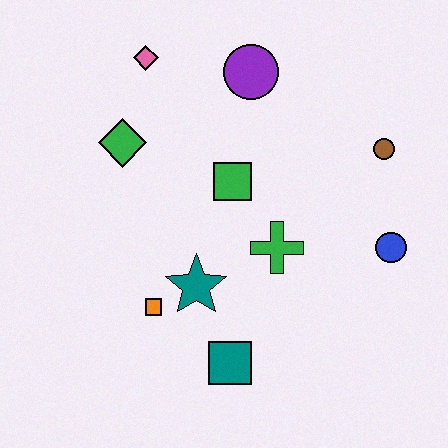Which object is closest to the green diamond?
The pink diamond is closest to the green diamond.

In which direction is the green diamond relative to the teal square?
The green diamond is above the teal square.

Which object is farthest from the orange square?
The brown circle is farthest from the orange square.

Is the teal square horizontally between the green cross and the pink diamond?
Yes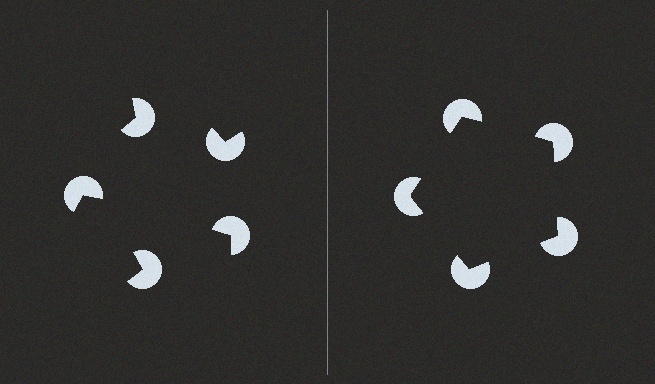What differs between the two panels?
The pac-man discs are positioned identically on both sides; only the wedge orientations differ. On the right they align to a pentagon; on the left they are misaligned.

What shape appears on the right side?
An illusory pentagon.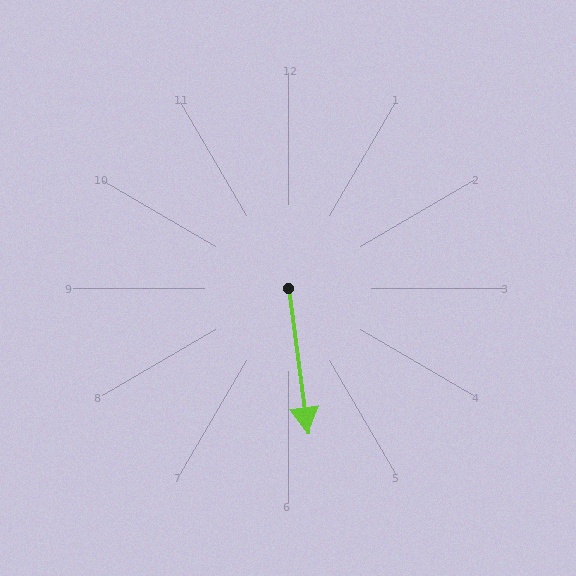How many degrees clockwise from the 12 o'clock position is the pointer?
Approximately 172 degrees.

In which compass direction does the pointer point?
South.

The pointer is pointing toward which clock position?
Roughly 6 o'clock.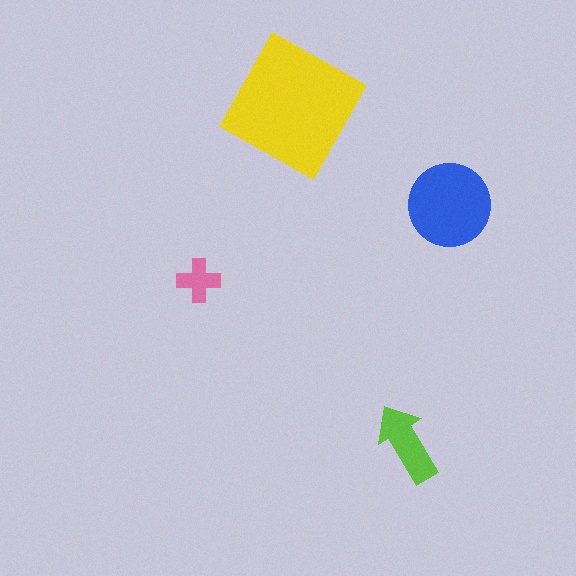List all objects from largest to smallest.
The yellow square, the blue circle, the lime arrow, the pink cross.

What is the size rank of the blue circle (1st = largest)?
2nd.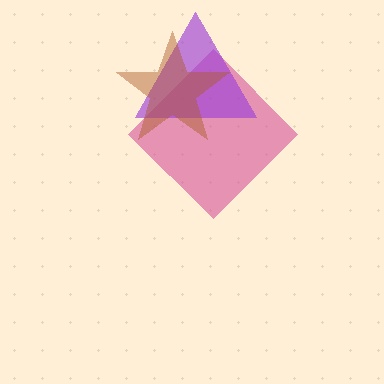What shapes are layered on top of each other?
The layered shapes are: a pink diamond, a purple triangle, a brown star.